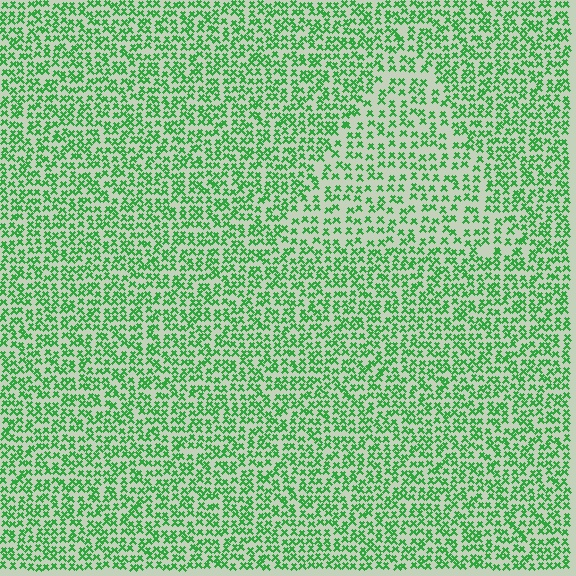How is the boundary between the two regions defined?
The boundary is defined by a change in element density (approximately 1.6x ratio). All elements are the same color, size, and shape.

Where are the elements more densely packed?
The elements are more densely packed outside the triangle boundary.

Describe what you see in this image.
The image contains small green elements arranged at two different densities. A triangle-shaped region is visible where the elements are less densely packed than the surrounding area.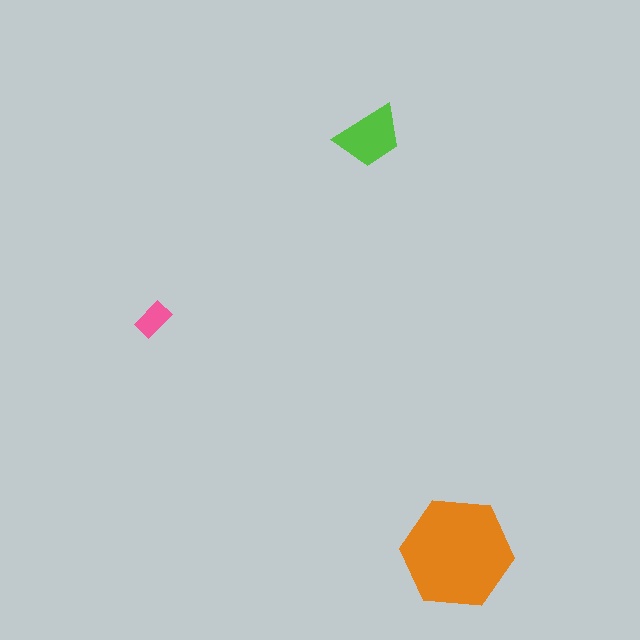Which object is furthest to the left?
The pink rectangle is leftmost.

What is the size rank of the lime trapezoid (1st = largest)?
2nd.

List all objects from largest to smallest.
The orange hexagon, the lime trapezoid, the pink rectangle.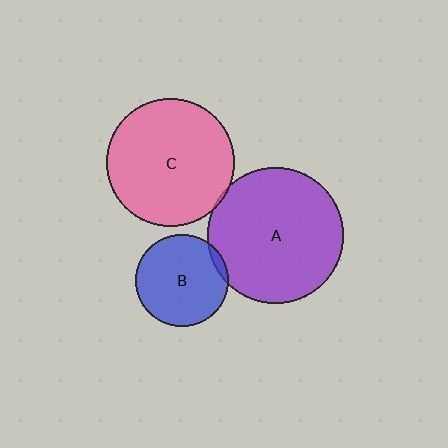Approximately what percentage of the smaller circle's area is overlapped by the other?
Approximately 5%.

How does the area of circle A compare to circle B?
Approximately 2.2 times.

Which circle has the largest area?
Circle A (purple).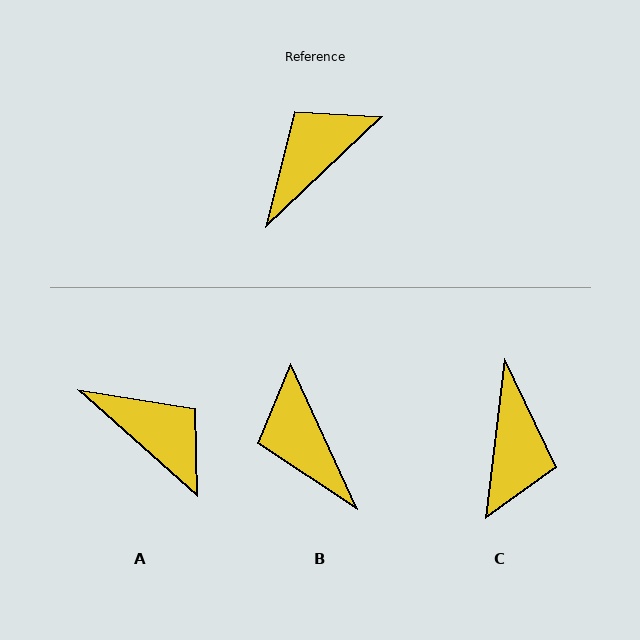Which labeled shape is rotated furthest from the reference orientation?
C, about 140 degrees away.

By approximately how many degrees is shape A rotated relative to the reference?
Approximately 85 degrees clockwise.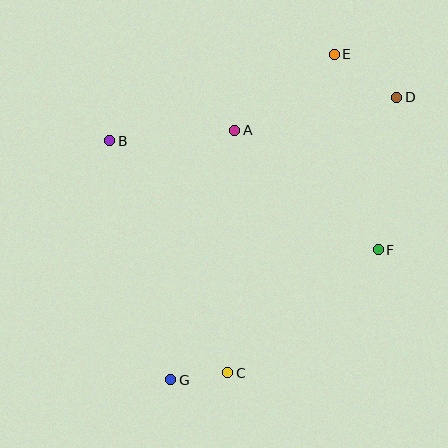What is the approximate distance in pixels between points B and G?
The distance between B and G is approximately 247 pixels.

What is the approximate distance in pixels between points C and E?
The distance between C and E is approximately 336 pixels.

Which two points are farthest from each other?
Points E and G are farthest from each other.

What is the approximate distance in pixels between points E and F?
The distance between E and F is approximately 200 pixels.